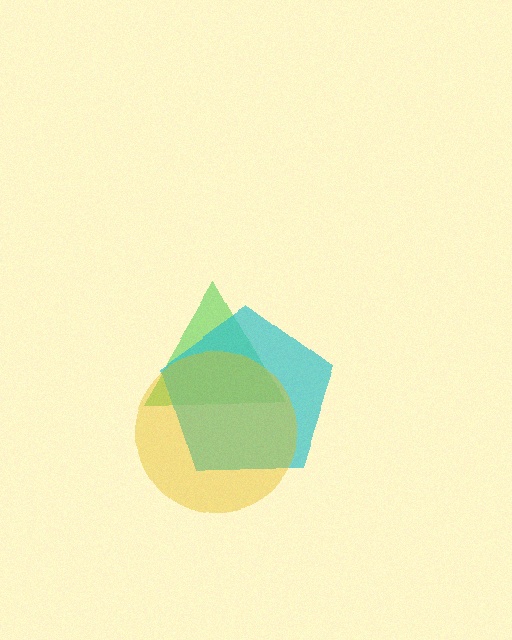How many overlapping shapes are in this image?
There are 3 overlapping shapes in the image.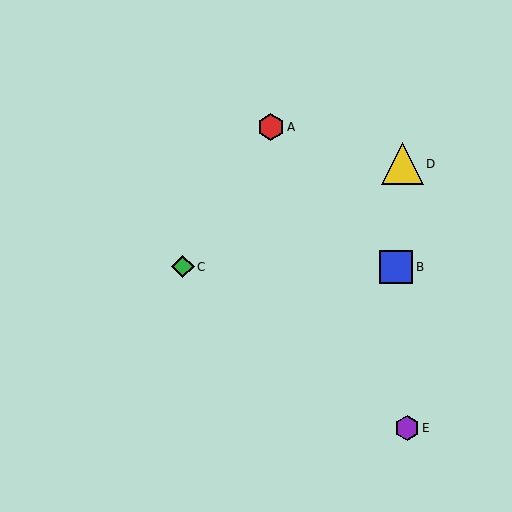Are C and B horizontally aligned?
Yes, both are at y≈267.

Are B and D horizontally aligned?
No, B is at y≈267 and D is at y≈164.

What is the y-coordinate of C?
Object C is at y≈267.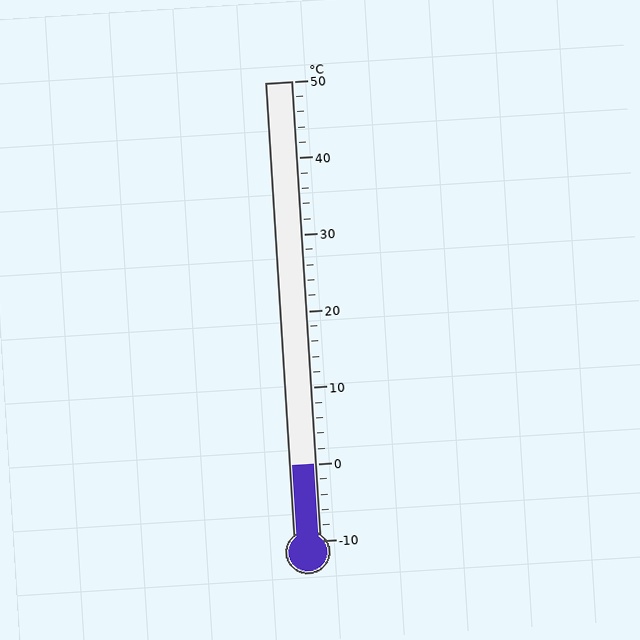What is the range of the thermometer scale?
The thermometer scale ranges from -10°C to 50°C.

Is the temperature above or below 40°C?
The temperature is below 40°C.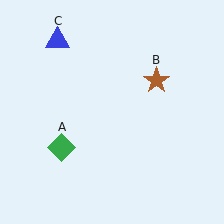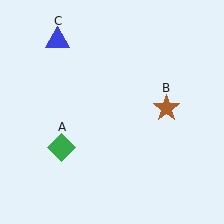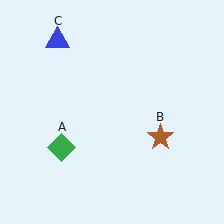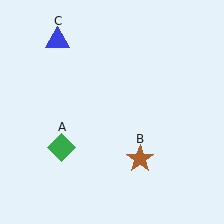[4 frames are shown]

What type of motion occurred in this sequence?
The brown star (object B) rotated clockwise around the center of the scene.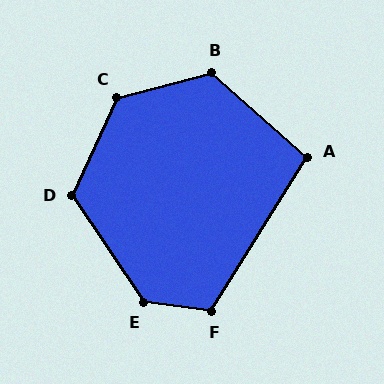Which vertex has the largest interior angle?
E, at approximately 131 degrees.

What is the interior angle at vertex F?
Approximately 115 degrees (obtuse).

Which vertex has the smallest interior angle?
A, at approximately 99 degrees.